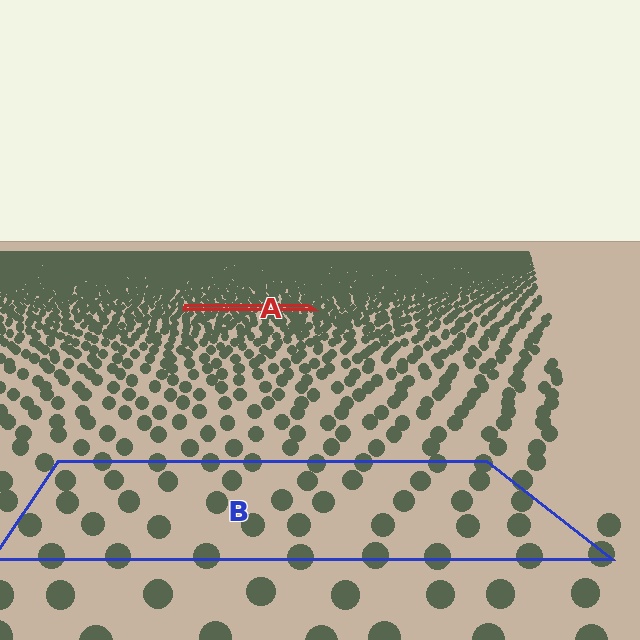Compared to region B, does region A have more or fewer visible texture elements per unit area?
Region A has more texture elements per unit area — they are packed more densely because it is farther away.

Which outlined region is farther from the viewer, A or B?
Region A is farther from the viewer — the texture elements inside it appear smaller and more densely packed.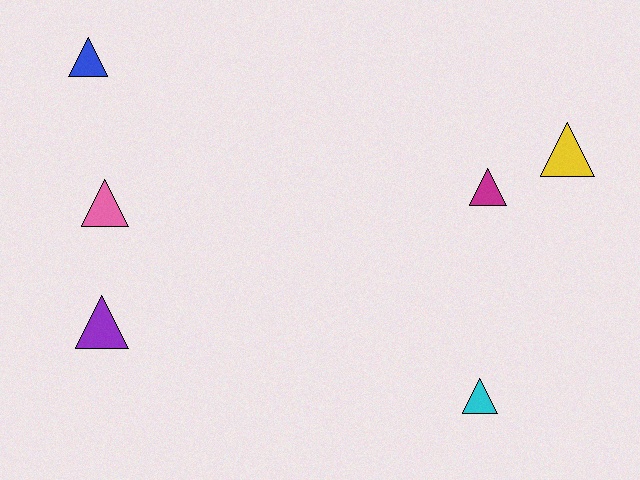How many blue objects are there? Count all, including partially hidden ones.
There is 1 blue object.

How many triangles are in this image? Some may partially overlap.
There are 6 triangles.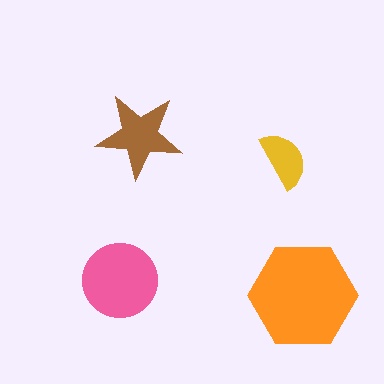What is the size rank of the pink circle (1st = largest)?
2nd.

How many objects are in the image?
There are 4 objects in the image.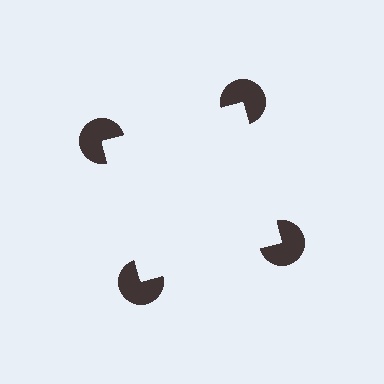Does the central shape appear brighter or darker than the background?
It typically appears slightly brighter than the background, even though no actual brightness change is drawn.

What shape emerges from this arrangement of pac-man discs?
An illusory square — its edges are inferred from the aligned wedge cuts in the pac-man discs, not physically drawn.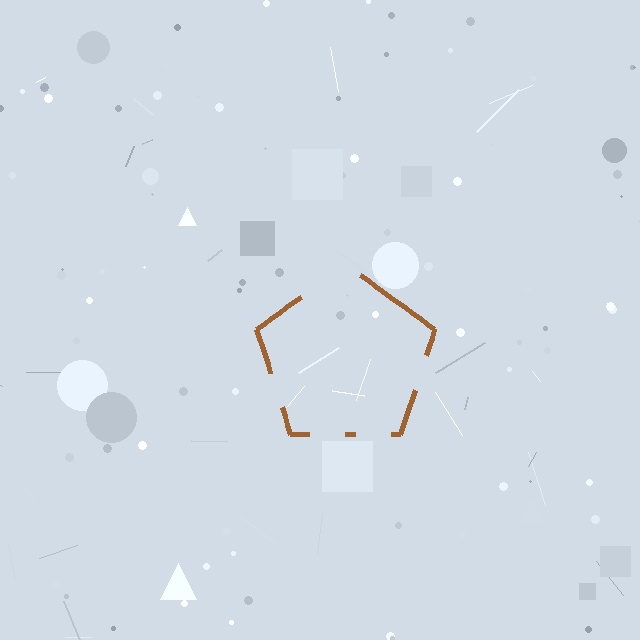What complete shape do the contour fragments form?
The contour fragments form a pentagon.